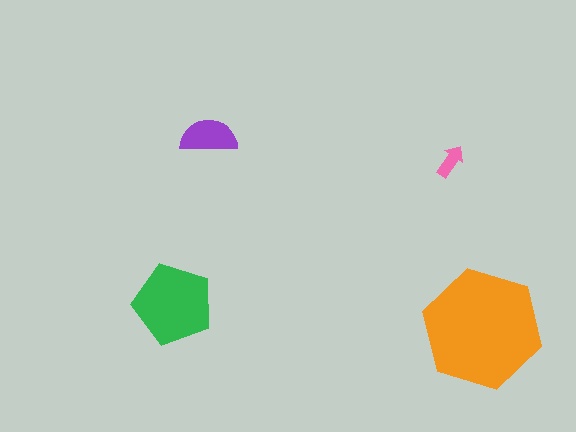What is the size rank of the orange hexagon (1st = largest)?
1st.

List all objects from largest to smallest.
The orange hexagon, the green pentagon, the purple semicircle, the pink arrow.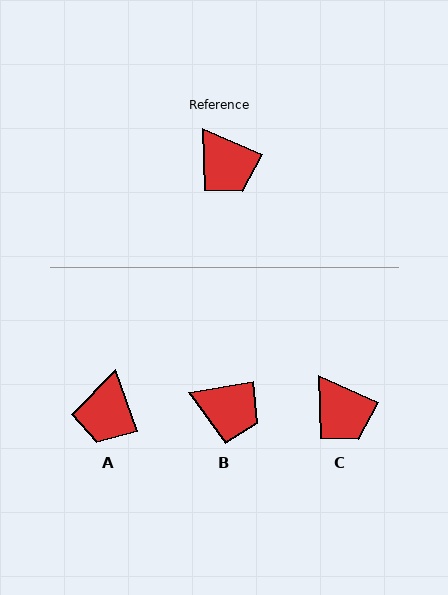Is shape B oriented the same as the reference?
No, it is off by about 34 degrees.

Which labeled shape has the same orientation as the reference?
C.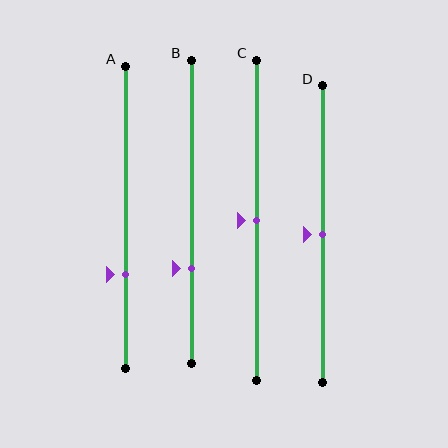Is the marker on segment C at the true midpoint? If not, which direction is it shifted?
Yes, the marker on segment C is at the true midpoint.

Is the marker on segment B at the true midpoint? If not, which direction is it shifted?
No, the marker on segment B is shifted downward by about 19% of the segment length.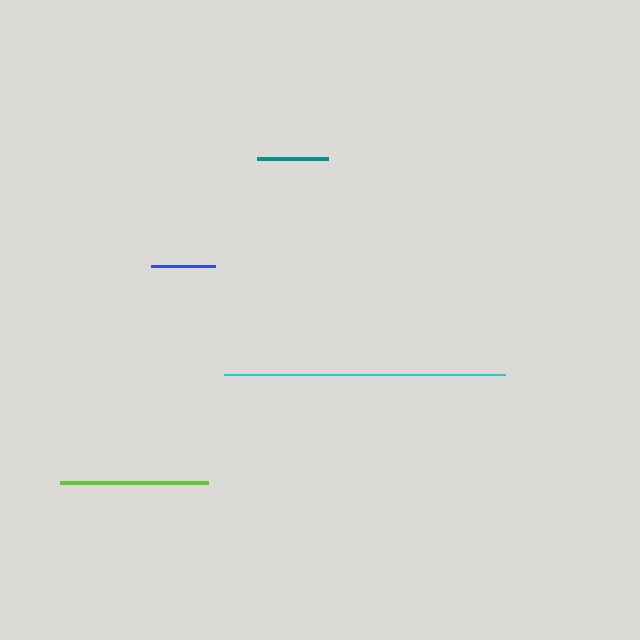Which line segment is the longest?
The cyan line is the longest at approximately 281 pixels.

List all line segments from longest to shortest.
From longest to shortest: cyan, lime, teal, blue.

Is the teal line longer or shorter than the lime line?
The lime line is longer than the teal line.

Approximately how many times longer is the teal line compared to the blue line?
The teal line is approximately 1.1 times the length of the blue line.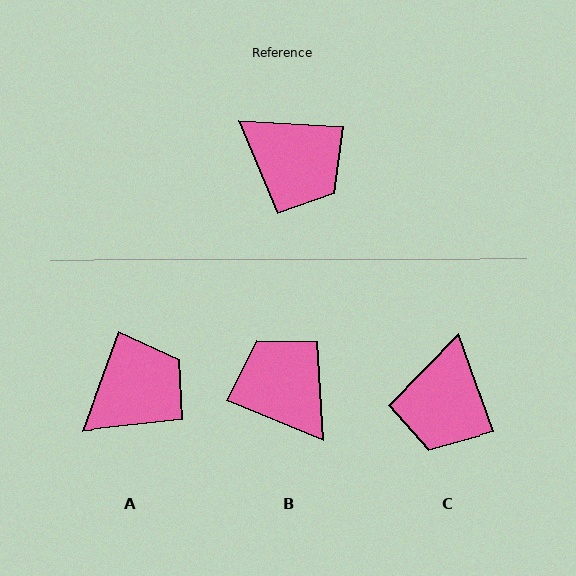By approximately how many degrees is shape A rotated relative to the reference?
Approximately 73 degrees counter-clockwise.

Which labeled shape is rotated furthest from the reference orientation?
B, about 161 degrees away.